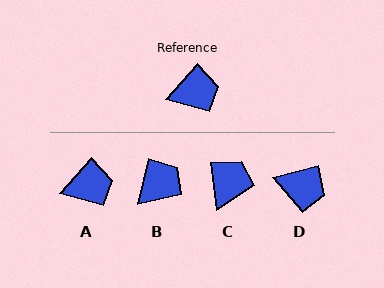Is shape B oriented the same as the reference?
No, it is off by about 29 degrees.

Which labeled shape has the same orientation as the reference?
A.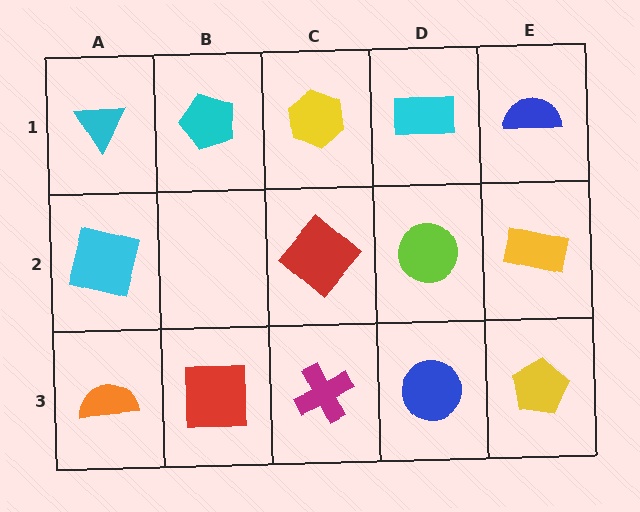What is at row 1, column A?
A cyan triangle.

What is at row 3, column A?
An orange semicircle.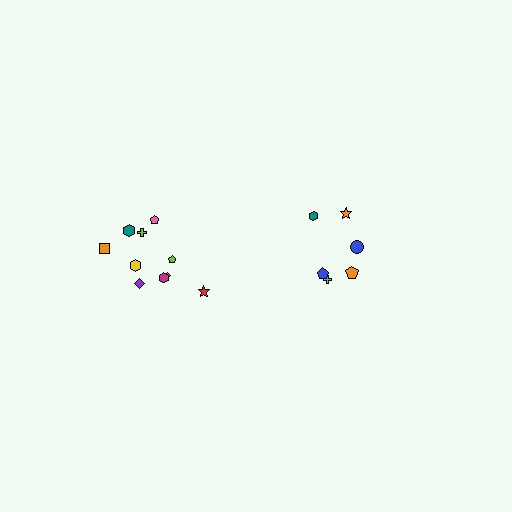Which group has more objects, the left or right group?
The left group.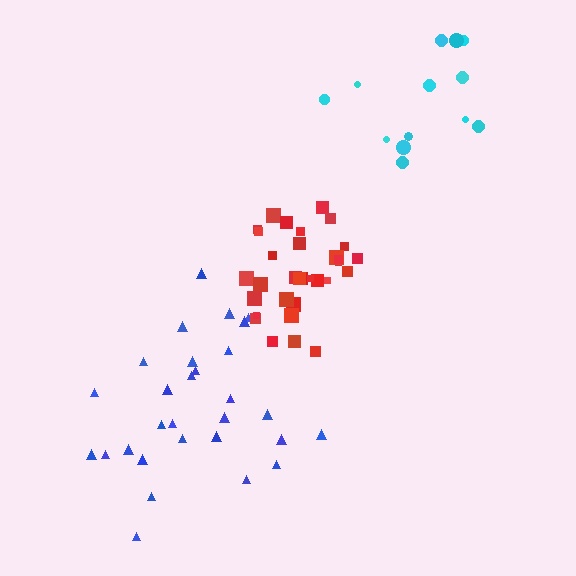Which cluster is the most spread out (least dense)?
Cyan.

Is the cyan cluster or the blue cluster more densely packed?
Blue.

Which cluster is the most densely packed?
Red.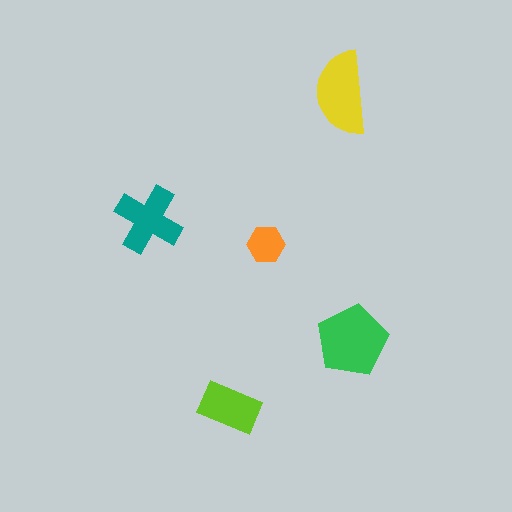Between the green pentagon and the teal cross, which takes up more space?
The green pentagon.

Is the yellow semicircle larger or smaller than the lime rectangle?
Larger.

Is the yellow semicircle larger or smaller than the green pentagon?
Smaller.